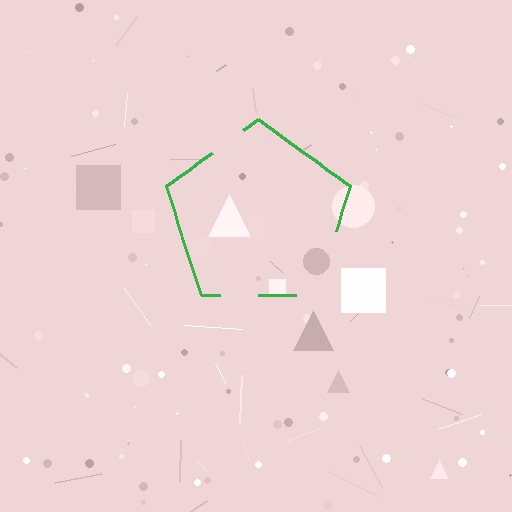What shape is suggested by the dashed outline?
The dashed outline suggests a pentagon.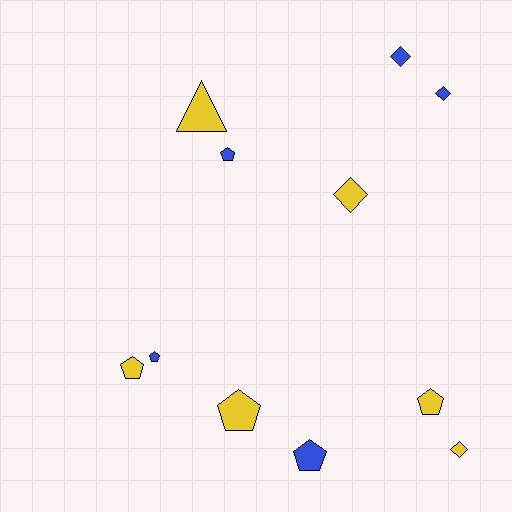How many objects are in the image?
There are 11 objects.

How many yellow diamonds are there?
There are 2 yellow diamonds.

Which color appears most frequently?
Yellow, with 6 objects.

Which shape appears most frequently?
Pentagon, with 6 objects.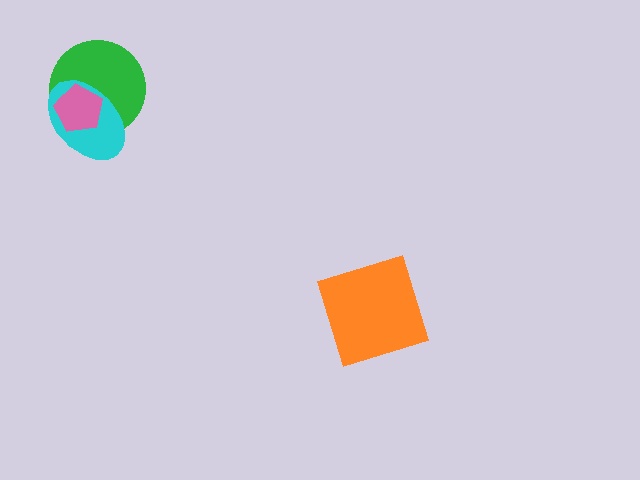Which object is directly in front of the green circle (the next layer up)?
The cyan ellipse is directly in front of the green circle.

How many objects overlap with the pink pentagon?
2 objects overlap with the pink pentagon.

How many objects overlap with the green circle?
2 objects overlap with the green circle.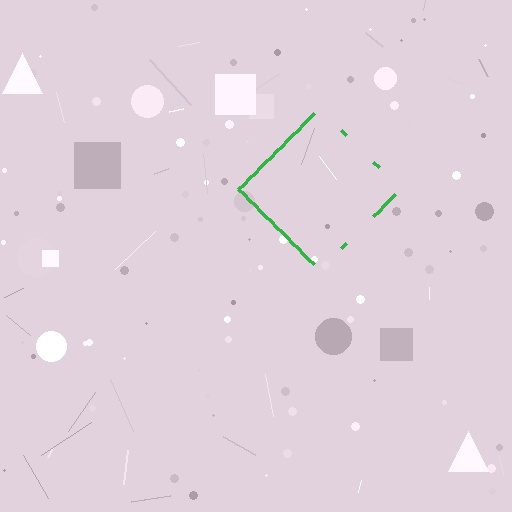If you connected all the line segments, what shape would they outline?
They would outline a diamond.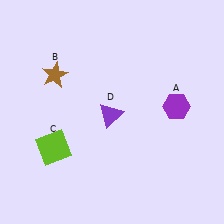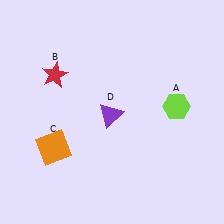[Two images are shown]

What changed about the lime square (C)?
In Image 1, C is lime. In Image 2, it changed to orange.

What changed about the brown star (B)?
In Image 1, B is brown. In Image 2, it changed to red.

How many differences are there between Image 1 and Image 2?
There are 3 differences between the two images.